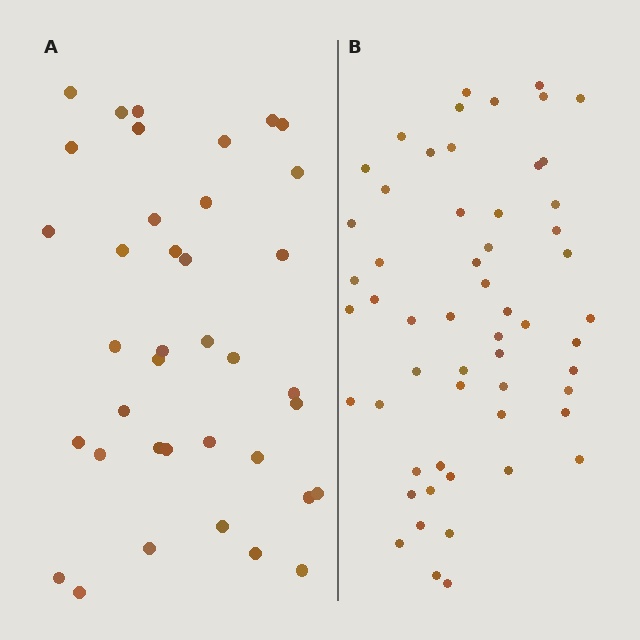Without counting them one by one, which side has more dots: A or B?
Region B (the right region) has more dots.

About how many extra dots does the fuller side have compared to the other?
Region B has approximately 20 more dots than region A.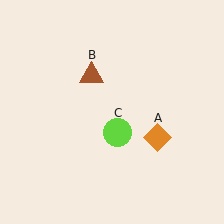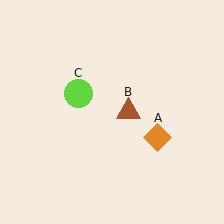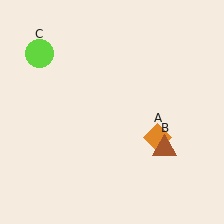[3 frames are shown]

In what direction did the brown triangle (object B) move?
The brown triangle (object B) moved down and to the right.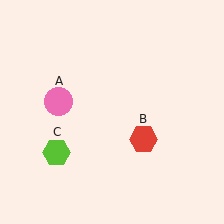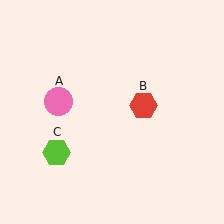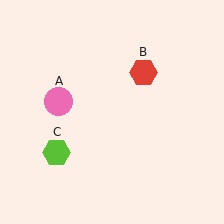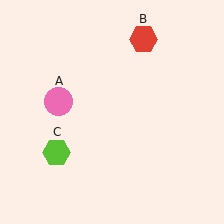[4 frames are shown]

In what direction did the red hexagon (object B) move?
The red hexagon (object B) moved up.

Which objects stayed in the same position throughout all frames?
Pink circle (object A) and lime hexagon (object C) remained stationary.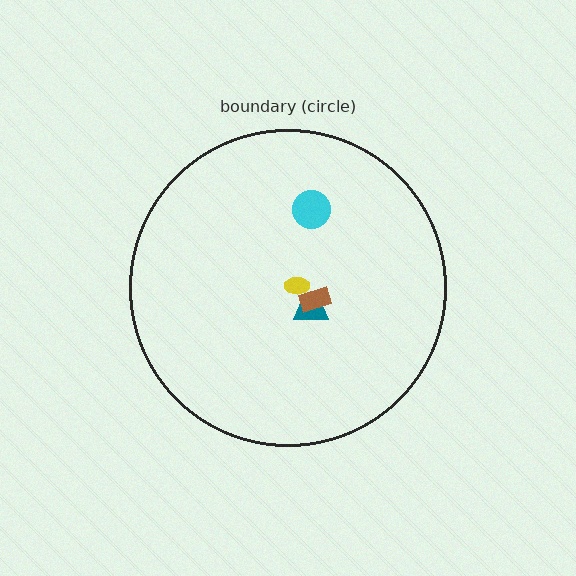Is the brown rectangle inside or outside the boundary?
Inside.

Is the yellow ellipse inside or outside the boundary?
Inside.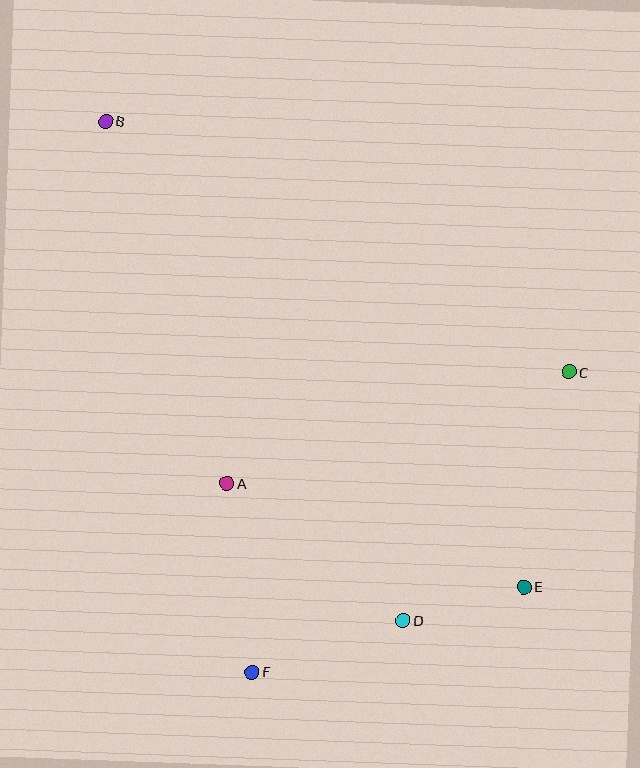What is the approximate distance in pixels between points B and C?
The distance between B and C is approximately 527 pixels.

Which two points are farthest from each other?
Points B and E are farthest from each other.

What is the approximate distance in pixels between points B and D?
The distance between B and D is approximately 581 pixels.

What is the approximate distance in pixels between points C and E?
The distance between C and E is approximately 219 pixels.